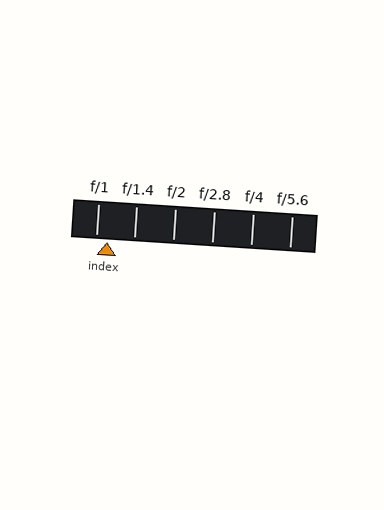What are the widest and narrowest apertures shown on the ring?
The widest aperture shown is f/1 and the narrowest is f/5.6.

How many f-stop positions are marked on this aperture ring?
There are 6 f-stop positions marked.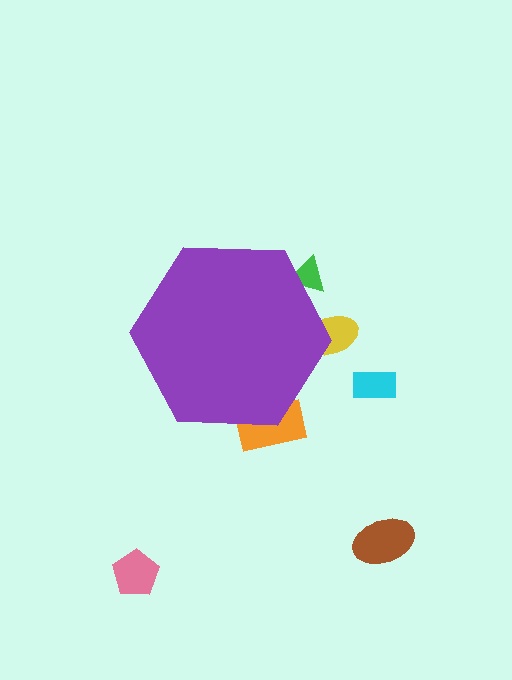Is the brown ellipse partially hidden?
No, the brown ellipse is fully visible.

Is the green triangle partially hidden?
Yes, the green triangle is partially hidden behind the purple hexagon.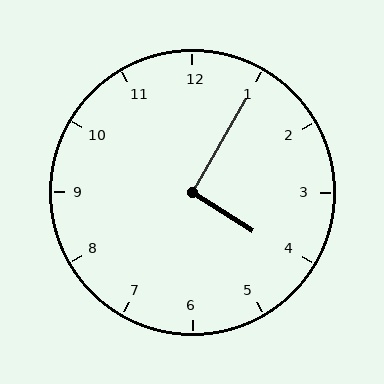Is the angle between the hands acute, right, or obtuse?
It is right.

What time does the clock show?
4:05.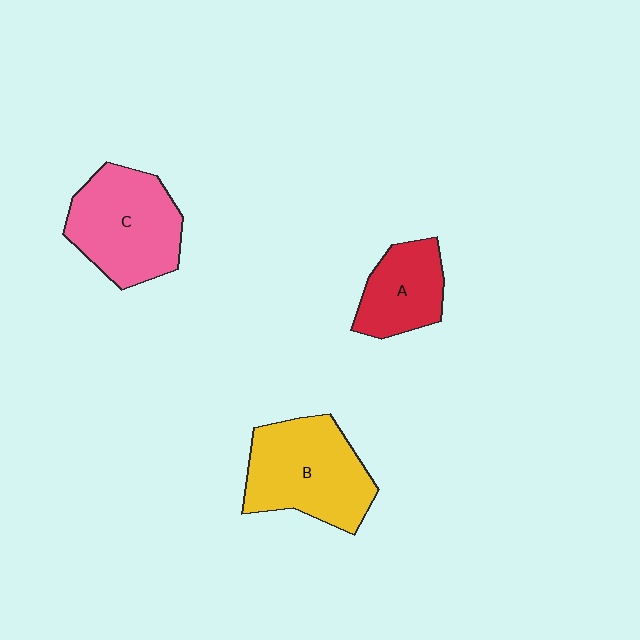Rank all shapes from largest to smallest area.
From largest to smallest: B (yellow), C (pink), A (red).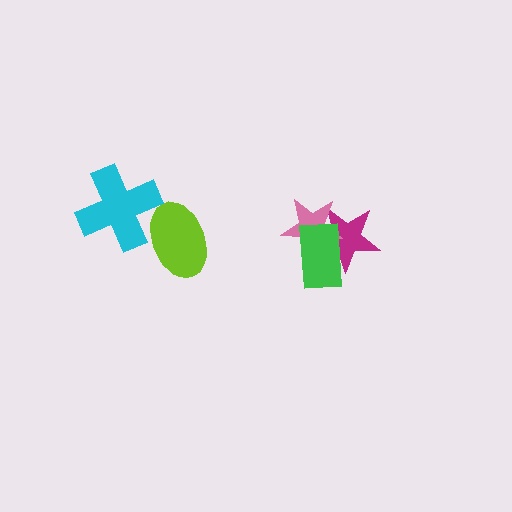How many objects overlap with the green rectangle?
2 objects overlap with the green rectangle.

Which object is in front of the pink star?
The green rectangle is in front of the pink star.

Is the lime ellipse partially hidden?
Yes, it is partially covered by another shape.